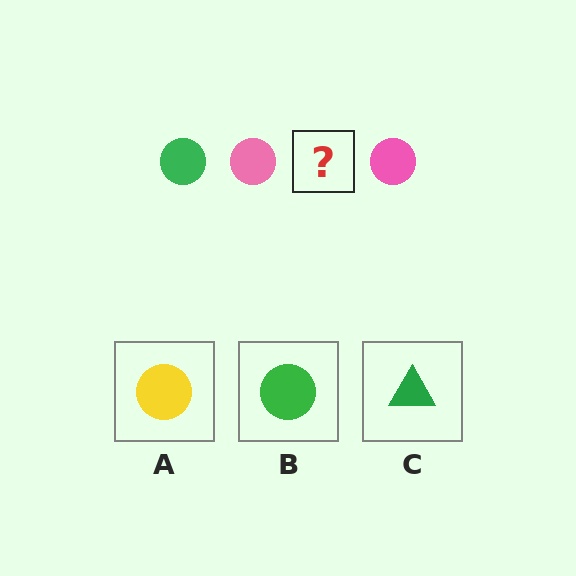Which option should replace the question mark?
Option B.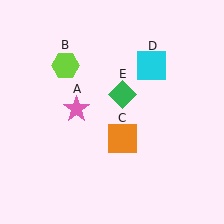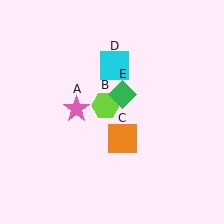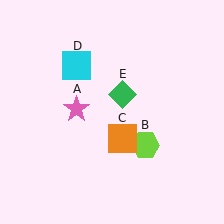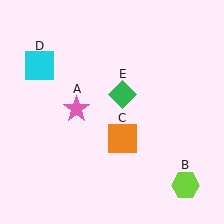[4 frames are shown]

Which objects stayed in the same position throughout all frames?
Pink star (object A) and orange square (object C) and green diamond (object E) remained stationary.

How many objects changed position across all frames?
2 objects changed position: lime hexagon (object B), cyan square (object D).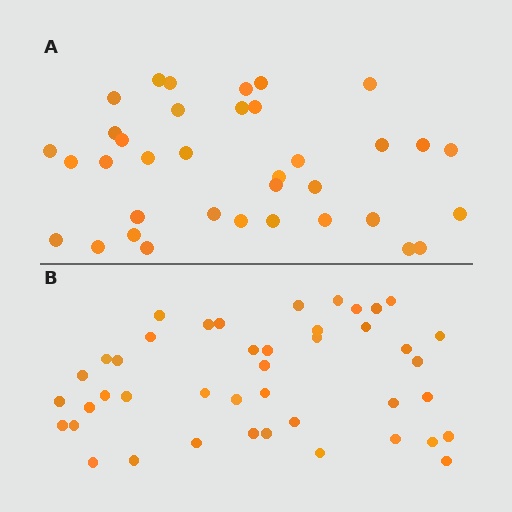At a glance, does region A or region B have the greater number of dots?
Region B (the bottom region) has more dots.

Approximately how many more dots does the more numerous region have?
Region B has roughly 8 or so more dots than region A.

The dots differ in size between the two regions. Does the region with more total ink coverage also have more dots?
No. Region A has more total ink coverage because its dots are larger, but region B actually contains more individual dots. Total area can be misleading — the number of items is what matters here.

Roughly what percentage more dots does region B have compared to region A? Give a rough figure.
About 20% more.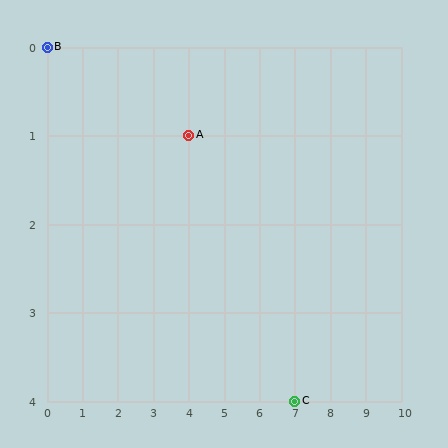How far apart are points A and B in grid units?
Points A and B are 4 columns and 1 row apart (about 4.1 grid units diagonally).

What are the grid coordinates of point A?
Point A is at grid coordinates (4, 1).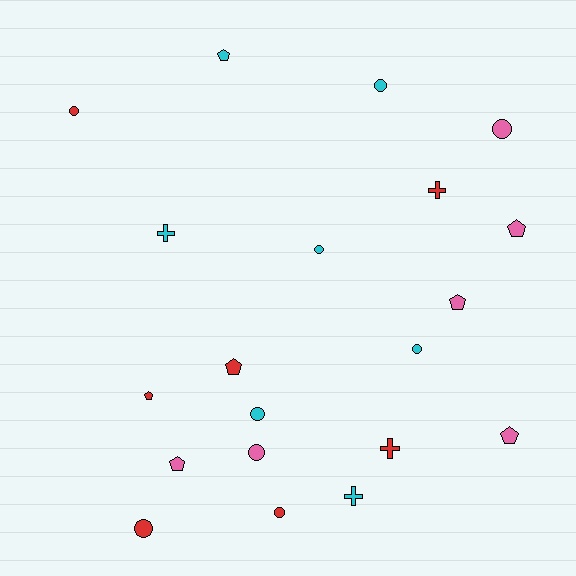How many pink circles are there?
There are 2 pink circles.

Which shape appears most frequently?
Circle, with 9 objects.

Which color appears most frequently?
Cyan, with 7 objects.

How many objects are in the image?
There are 20 objects.